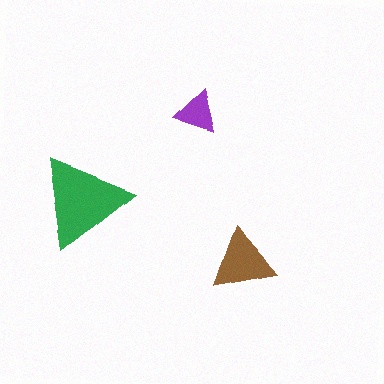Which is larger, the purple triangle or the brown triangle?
The brown one.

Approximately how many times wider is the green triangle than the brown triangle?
About 1.5 times wider.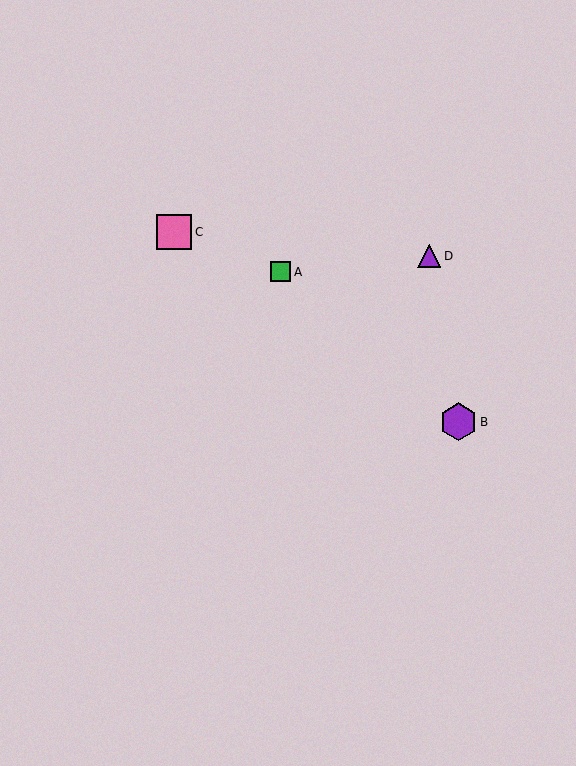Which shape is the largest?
The purple hexagon (labeled B) is the largest.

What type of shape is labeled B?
Shape B is a purple hexagon.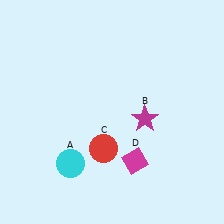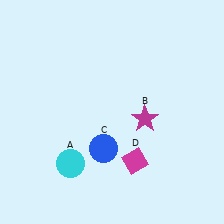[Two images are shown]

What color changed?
The circle (C) changed from red in Image 1 to blue in Image 2.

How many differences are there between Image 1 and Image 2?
There is 1 difference between the two images.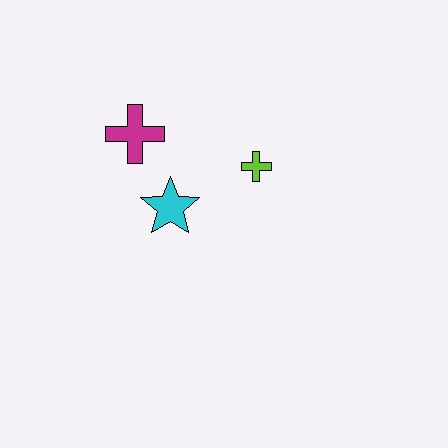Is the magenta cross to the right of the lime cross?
No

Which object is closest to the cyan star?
The magenta cross is closest to the cyan star.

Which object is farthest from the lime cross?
The magenta cross is farthest from the lime cross.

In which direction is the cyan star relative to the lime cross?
The cyan star is to the left of the lime cross.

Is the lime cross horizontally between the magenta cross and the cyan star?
No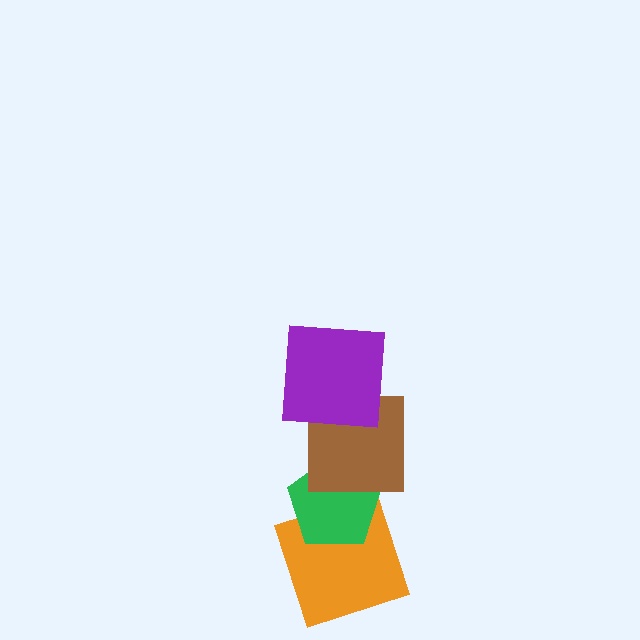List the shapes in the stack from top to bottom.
From top to bottom: the purple square, the brown square, the green pentagon, the orange square.